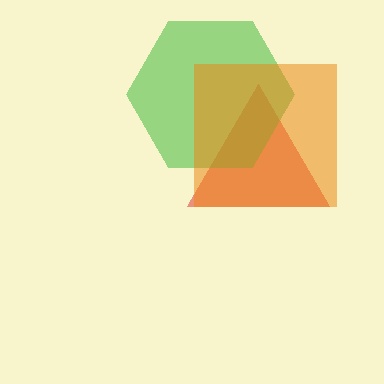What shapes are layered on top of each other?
The layered shapes are: a red triangle, a green hexagon, an orange square.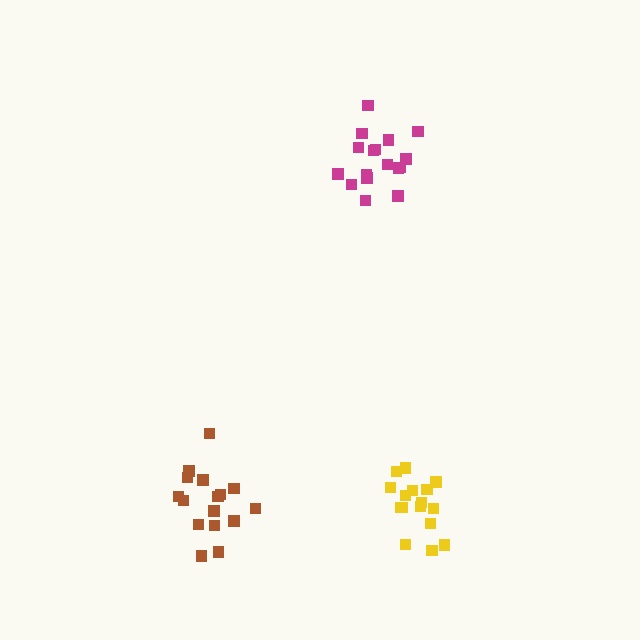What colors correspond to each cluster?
The clusters are colored: yellow, magenta, brown.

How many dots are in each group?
Group 1: 16 dots, Group 2: 17 dots, Group 3: 16 dots (49 total).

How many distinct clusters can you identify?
There are 3 distinct clusters.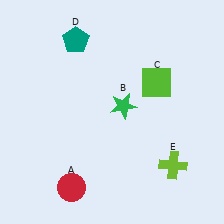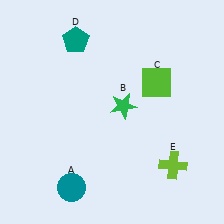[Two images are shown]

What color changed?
The circle (A) changed from red in Image 1 to teal in Image 2.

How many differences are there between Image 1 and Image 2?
There is 1 difference between the two images.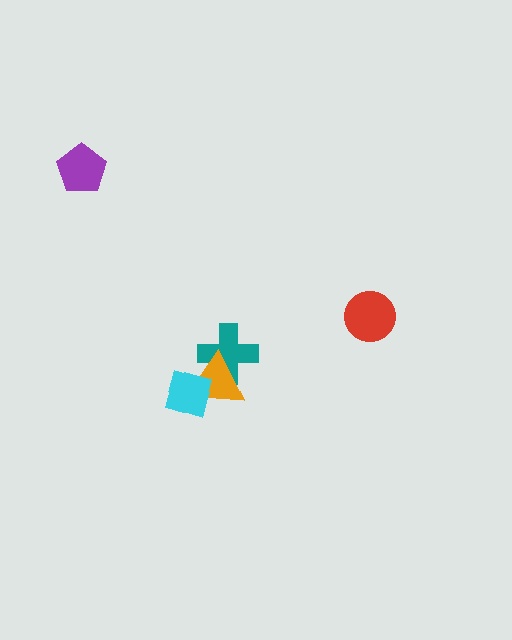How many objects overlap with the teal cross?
1 object overlaps with the teal cross.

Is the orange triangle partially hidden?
Yes, it is partially covered by another shape.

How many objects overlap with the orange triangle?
2 objects overlap with the orange triangle.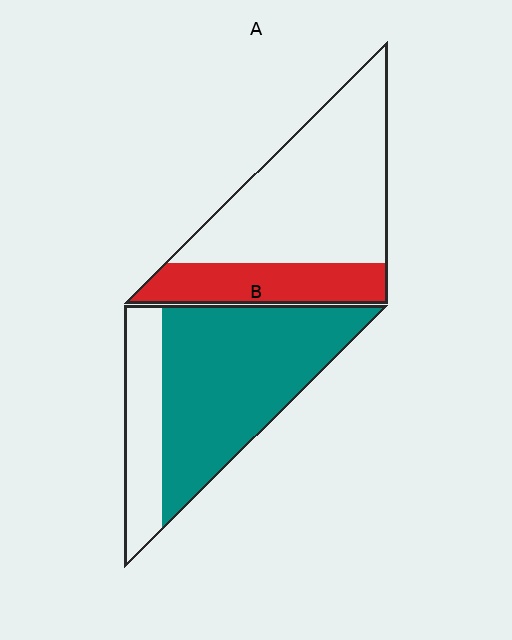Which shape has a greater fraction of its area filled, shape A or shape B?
Shape B.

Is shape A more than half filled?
No.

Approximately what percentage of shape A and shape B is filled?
A is approximately 30% and B is approximately 75%.